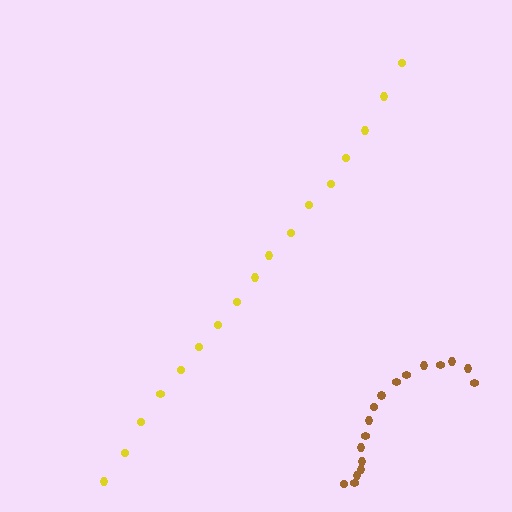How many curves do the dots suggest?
There are 2 distinct paths.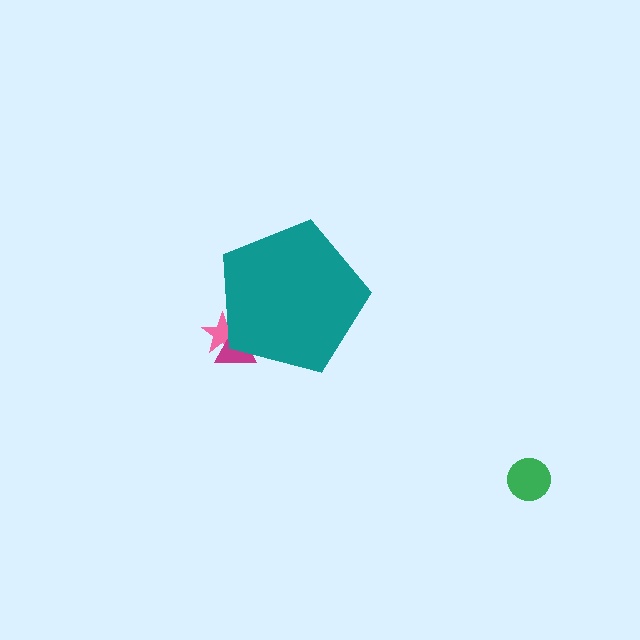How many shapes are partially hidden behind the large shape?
2 shapes are partially hidden.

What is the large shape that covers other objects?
A teal pentagon.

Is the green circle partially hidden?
No, the green circle is fully visible.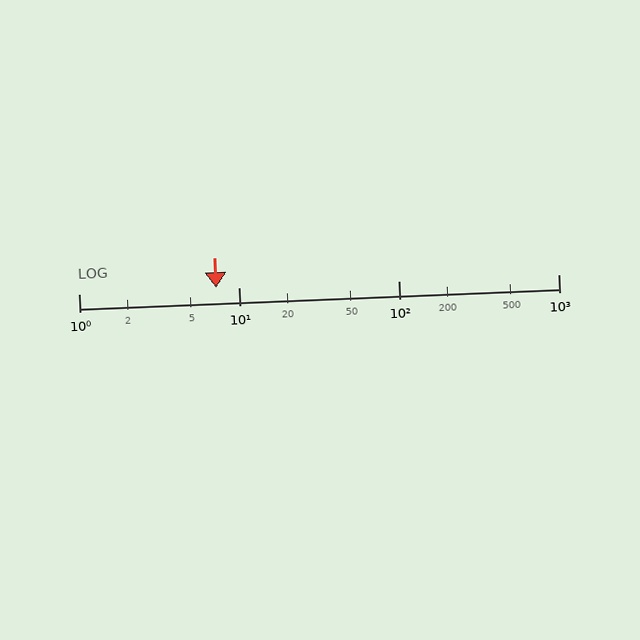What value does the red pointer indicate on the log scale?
The pointer indicates approximately 7.2.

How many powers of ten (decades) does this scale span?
The scale spans 3 decades, from 1 to 1000.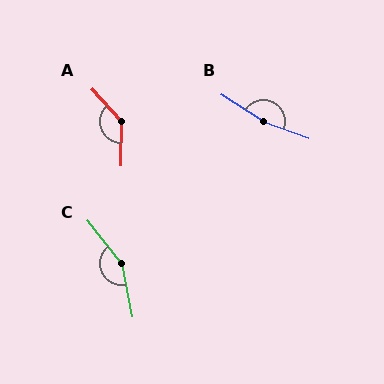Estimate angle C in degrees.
Approximately 152 degrees.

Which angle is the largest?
B, at approximately 167 degrees.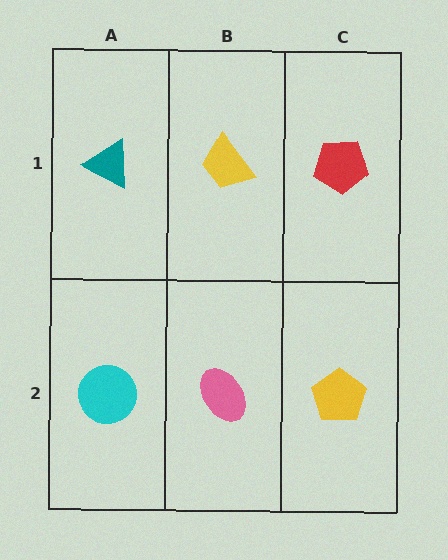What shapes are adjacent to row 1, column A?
A cyan circle (row 2, column A), a yellow trapezoid (row 1, column B).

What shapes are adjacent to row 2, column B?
A yellow trapezoid (row 1, column B), a cyan circle (row 2, column A), a yellow pentagon (row 2, column C).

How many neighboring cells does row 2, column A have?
2.